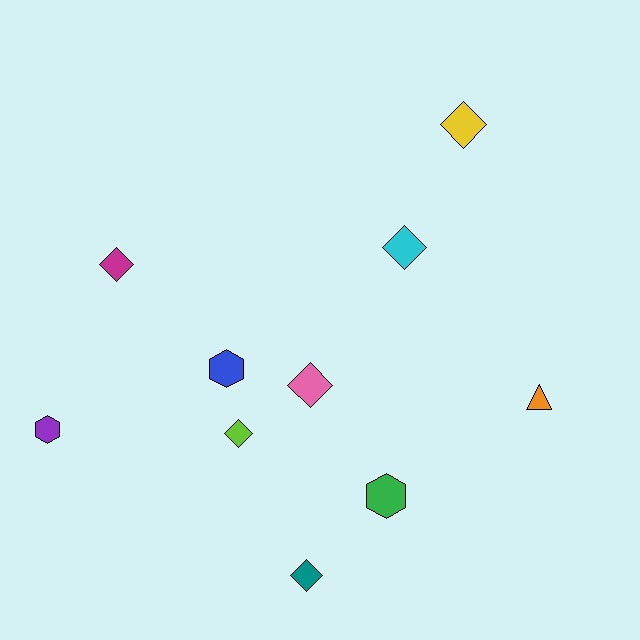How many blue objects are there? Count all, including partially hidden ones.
There is 1 blue object.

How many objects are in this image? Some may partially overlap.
There are 10 objects.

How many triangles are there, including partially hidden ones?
There is 1 triangle.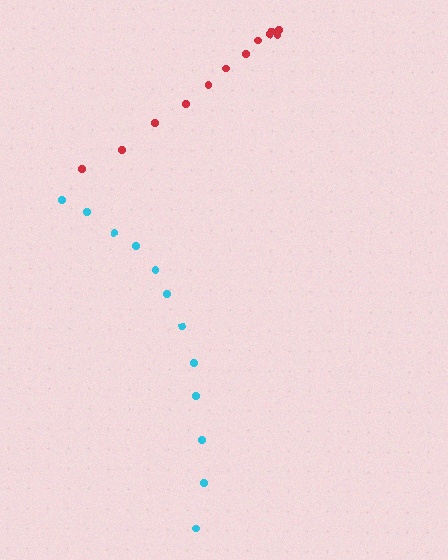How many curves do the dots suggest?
There are 2 distinct paths.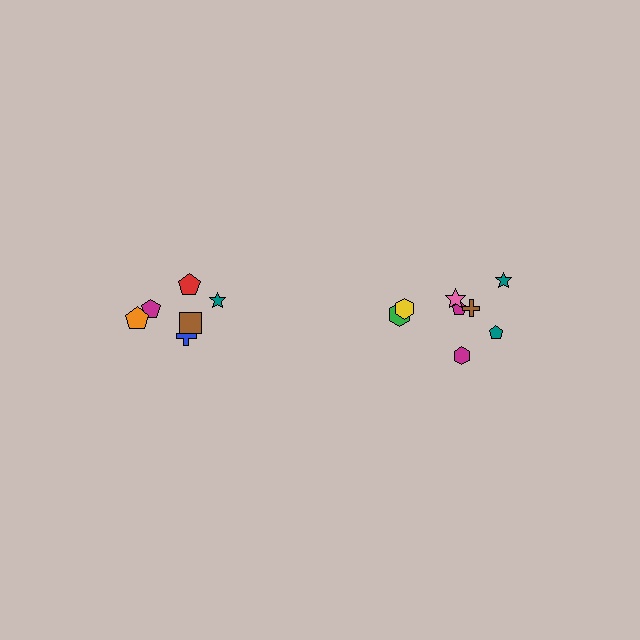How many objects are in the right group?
There are 8 objects.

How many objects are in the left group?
There are 6 objects.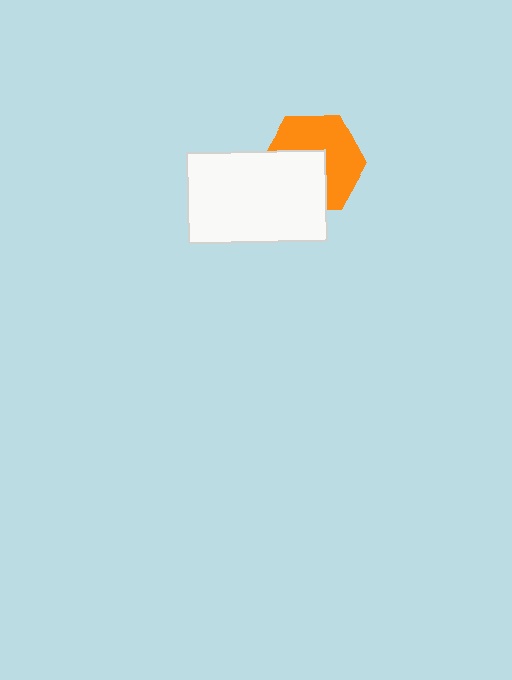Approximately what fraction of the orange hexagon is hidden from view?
Roughly 43% of the orange hexagon is hidden behind the white rectangle.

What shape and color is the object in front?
The object in front is a white rectangle.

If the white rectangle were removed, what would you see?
You would see the complete orange hexagon.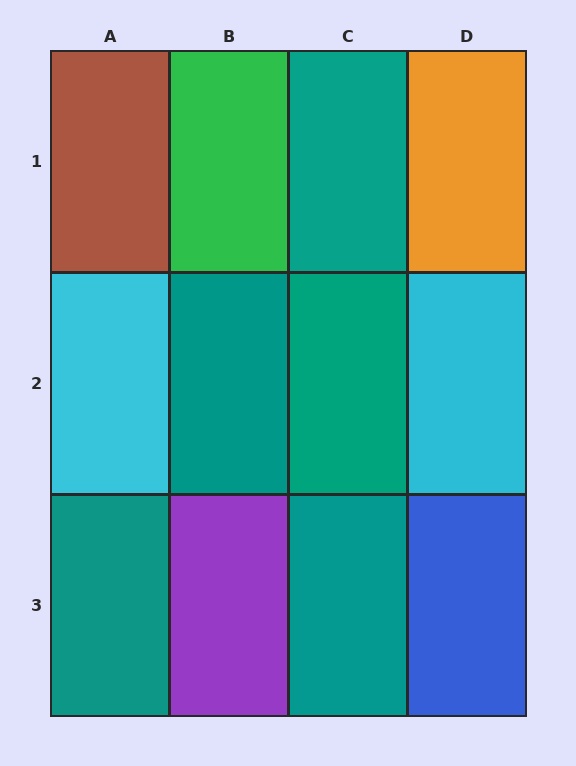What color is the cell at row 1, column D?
Orange.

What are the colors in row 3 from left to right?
Teal, purple, teal, blue.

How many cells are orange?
1 cell is orange.